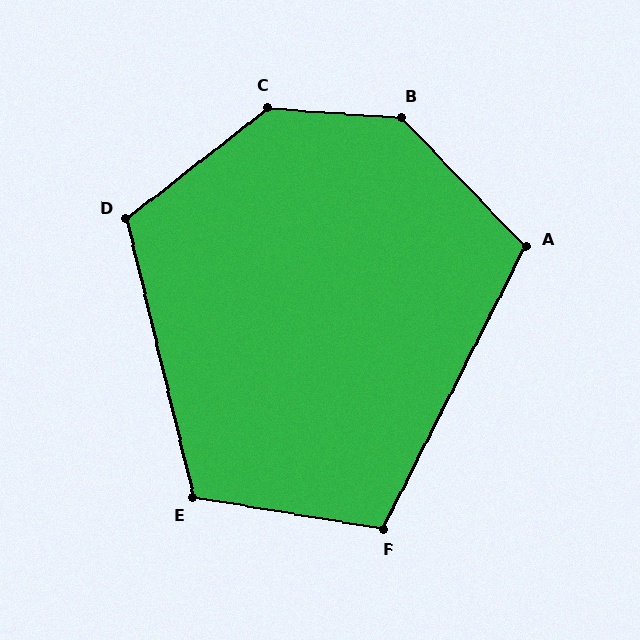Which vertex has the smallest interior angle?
F, at approximately 108 degrees.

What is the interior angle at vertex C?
Approximately 138 degrees (obtuse).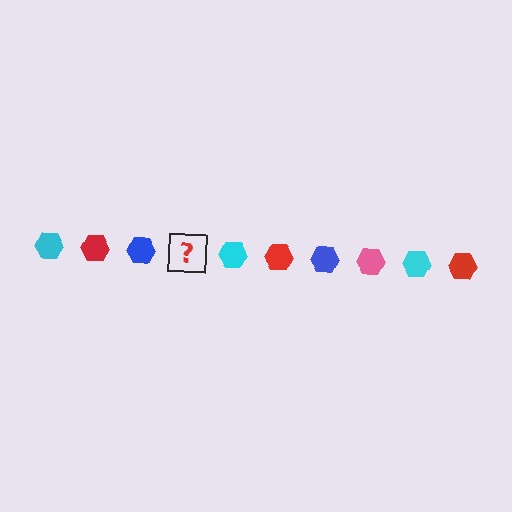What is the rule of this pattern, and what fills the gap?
The rule is that the pattern cycles through cyan, red, blue, pink hexagons. The gap should be filled with a pink hexagon.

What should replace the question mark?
The question mark should be replaced with a pink hexagon.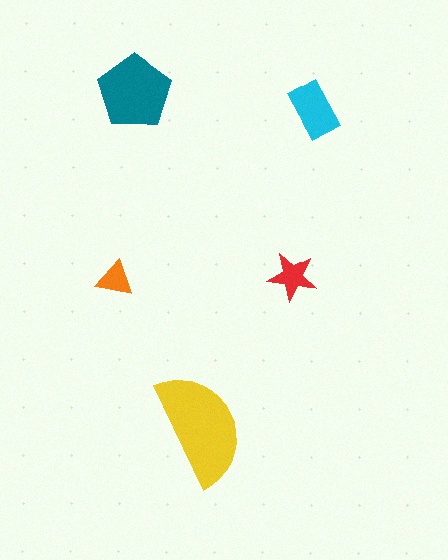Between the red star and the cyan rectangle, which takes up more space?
The cyan rectangle.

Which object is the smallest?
The orange triangle.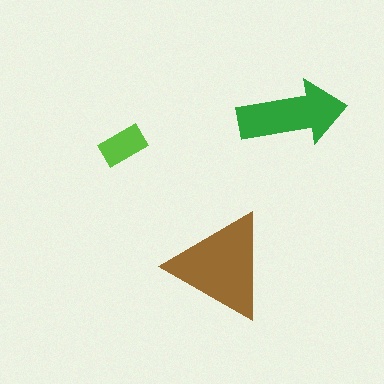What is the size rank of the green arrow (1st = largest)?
2nd.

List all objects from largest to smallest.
The brown triangle, the green arrow, the lime rectangle.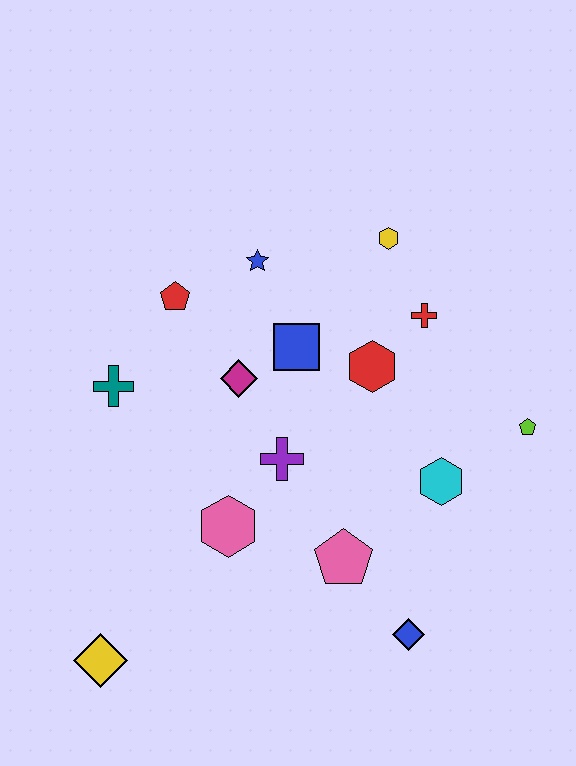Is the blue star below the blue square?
No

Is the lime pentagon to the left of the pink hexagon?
No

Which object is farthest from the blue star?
The yellow diamond is farthest from the blue star.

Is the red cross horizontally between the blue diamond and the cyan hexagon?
Yes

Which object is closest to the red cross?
The red hexagon is closest to the red cross.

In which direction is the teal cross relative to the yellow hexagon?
The teal cross is to the left of the yellow hexagon.